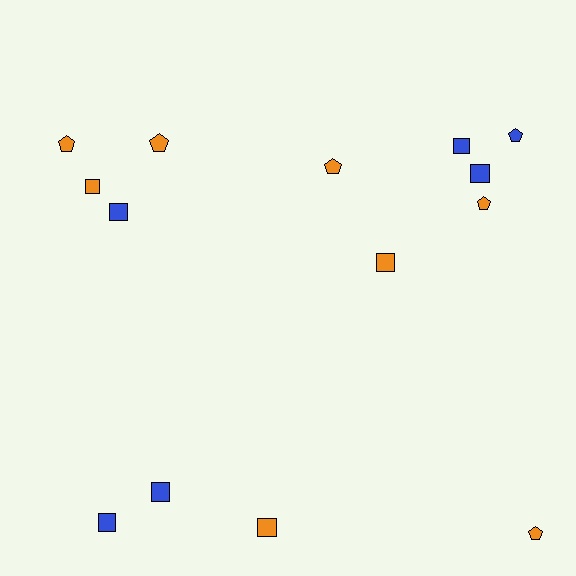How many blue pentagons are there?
There is 1 blue pentagon.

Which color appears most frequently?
Orange, with 8 objects.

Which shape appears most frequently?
Square, with 8 objects.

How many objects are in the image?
There are 14 objects.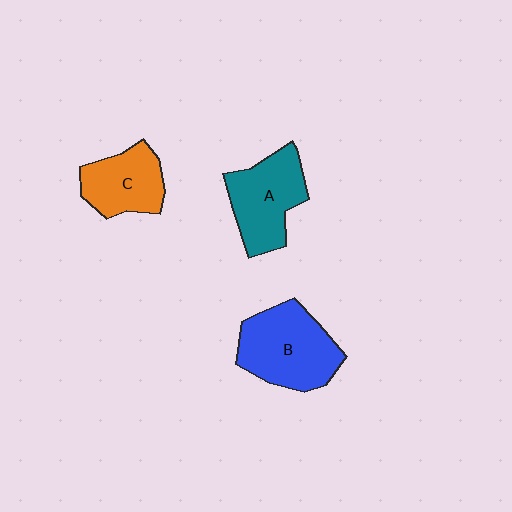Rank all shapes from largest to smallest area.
From largest to smallest: B (blue), A (teal), C (orange).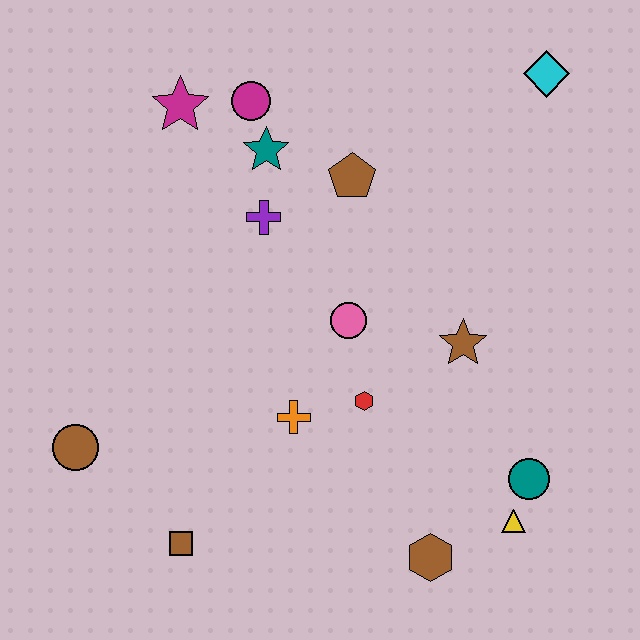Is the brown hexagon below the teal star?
Yes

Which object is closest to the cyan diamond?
The brown pentagon is closest to the cyan diamond.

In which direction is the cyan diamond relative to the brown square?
The cyan diamond is above the brown square.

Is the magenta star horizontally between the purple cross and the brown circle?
Yes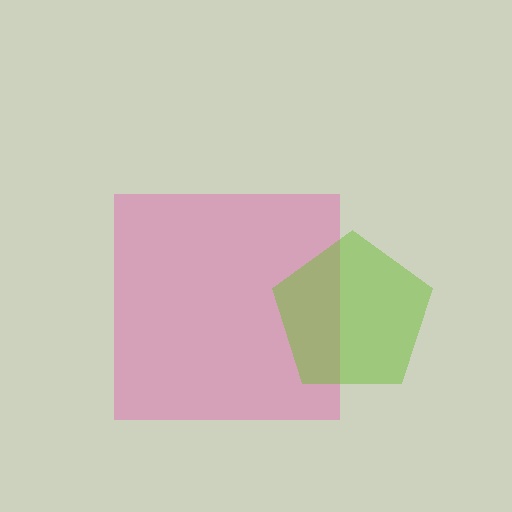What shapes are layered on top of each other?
The layered shapes are: a pink square, a lime pentagon.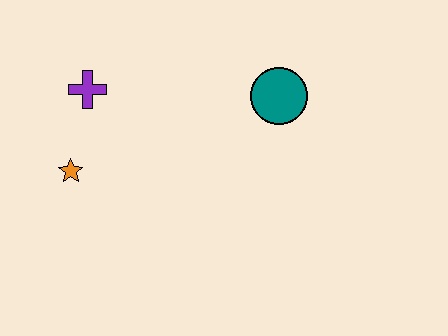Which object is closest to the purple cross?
The orange star is closest to the purple cross.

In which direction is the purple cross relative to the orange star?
The purple cross is above the orange star.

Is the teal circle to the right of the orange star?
Yes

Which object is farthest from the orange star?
The teal circle is farthest from the orange star.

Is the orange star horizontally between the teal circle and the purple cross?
No